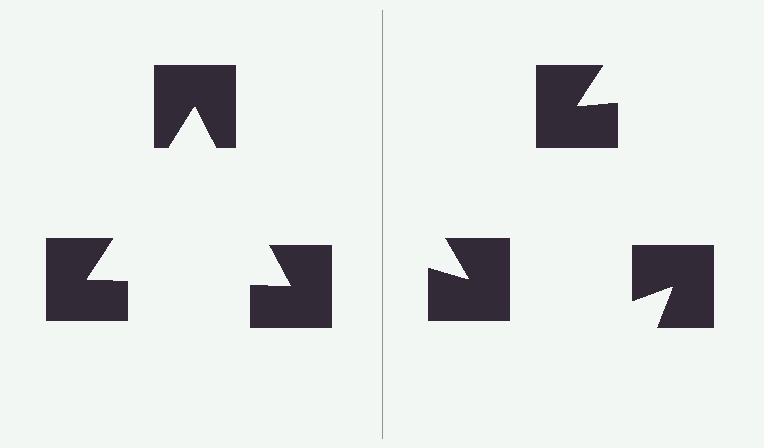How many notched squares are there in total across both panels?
6 — 3 on each side.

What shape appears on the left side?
An illusory triangle.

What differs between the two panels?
The notched squares are positioned identically on both sides; only the wedge orientations differ. On the left they align to a triangle; on the right they are misaligned.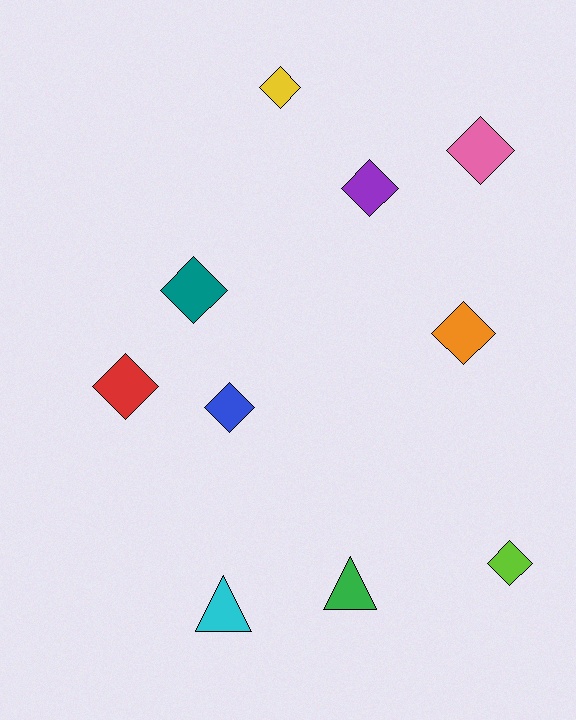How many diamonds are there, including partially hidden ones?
There are 8 diamonds.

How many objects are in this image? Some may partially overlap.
There are 10 objects.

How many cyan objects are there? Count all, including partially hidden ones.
There is 1 cyan object.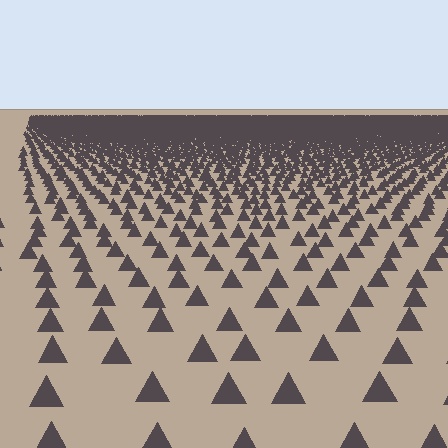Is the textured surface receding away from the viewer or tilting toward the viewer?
The surface is receding away from the viewer. Texture elements get smaller and denser toward the top.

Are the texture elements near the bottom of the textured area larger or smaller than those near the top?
Larger. Near the bottom, elements are closer to the viewer and appear at a bigger on-screen size.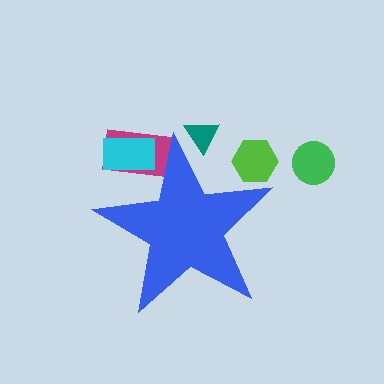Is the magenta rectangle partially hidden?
Yes, the magenta rectangle is partially hidden behind the blue star.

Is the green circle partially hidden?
No, the green circle is fully visible.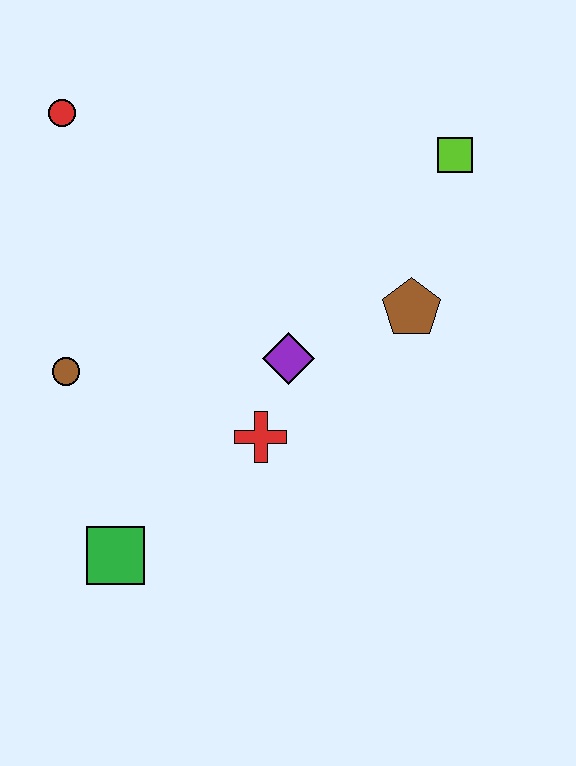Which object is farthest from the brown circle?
The lime square is farthest from the brown circle.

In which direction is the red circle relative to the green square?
The red circle is above the green square.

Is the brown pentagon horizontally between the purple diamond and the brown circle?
No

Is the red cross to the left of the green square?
No